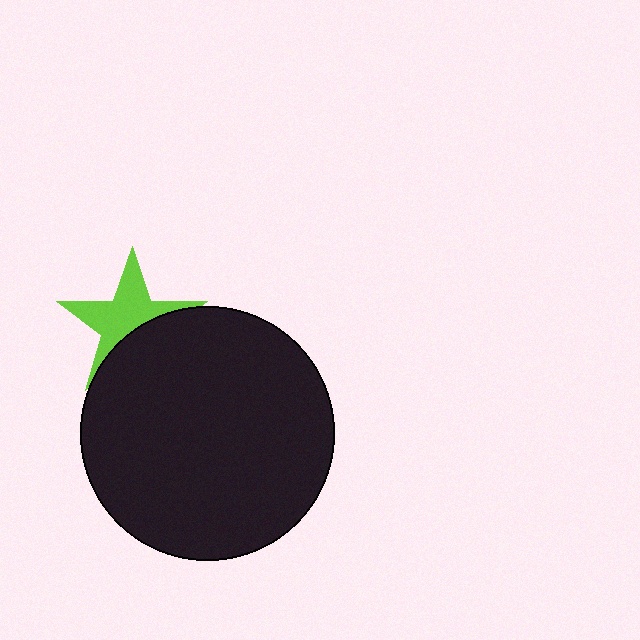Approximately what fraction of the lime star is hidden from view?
Roughly 42% of the lime star is hidden behind the black circle.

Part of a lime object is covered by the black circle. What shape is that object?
It is a star.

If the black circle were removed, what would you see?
You would see the complete lime star.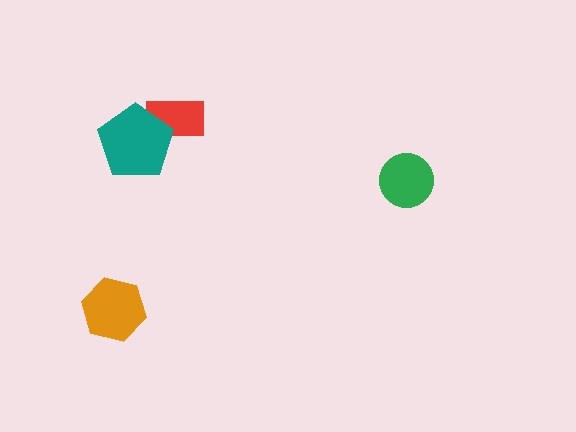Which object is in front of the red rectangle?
The teal pentagon is in front of the red rectangle.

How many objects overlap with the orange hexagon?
0 objects overlap with the orange hexagon.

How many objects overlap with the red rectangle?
1 object overlaps with the red rectangle.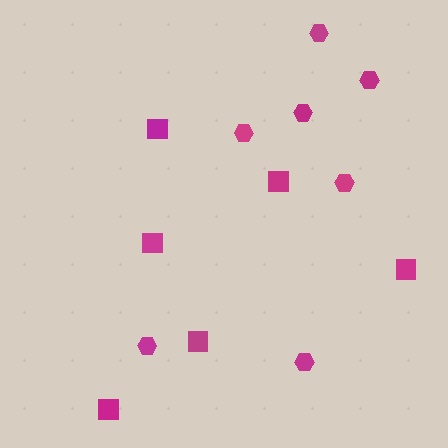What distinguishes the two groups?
There are 2 groups: one group of hexagons (7) and one group of squares (6).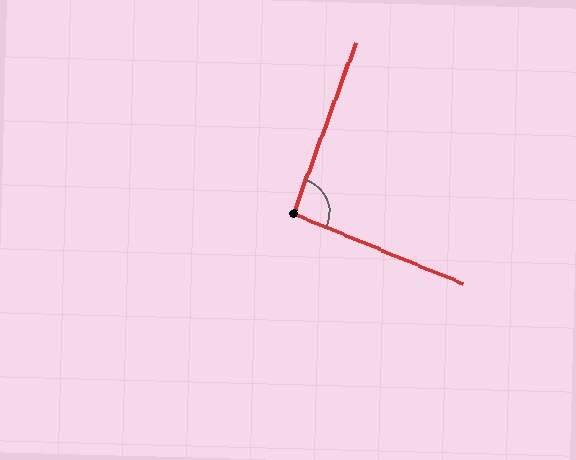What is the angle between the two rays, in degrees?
Approximately 92 degrees.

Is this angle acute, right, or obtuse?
It is approximately a right angle.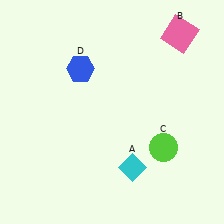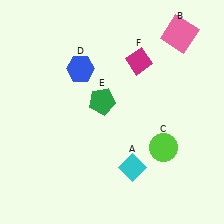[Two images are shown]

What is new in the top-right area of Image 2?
A magenta diamond (F) was added in the top-right area of Image 2.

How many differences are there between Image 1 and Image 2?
There are 2 differences between the two images.